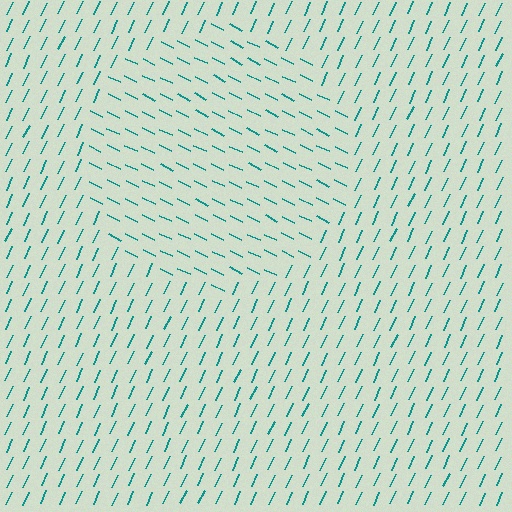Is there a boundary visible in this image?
Yes, there is a texture boundary formed by a change in line orientation.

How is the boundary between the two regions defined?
The boundary is defined purely by a change in line orientation (approximately 89 degrees difference). All lines are the same color and thickness.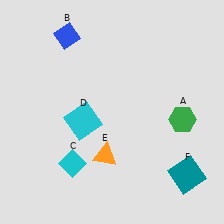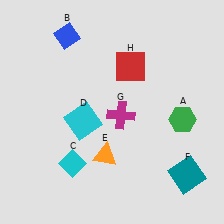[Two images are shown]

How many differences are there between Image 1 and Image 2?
There are 2 differences between the two images.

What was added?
A magenta cross (G), a red square (H) were added in Image 2.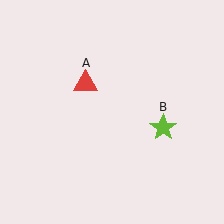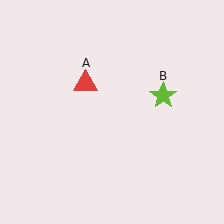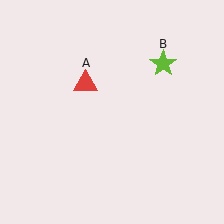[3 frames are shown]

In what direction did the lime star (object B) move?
The lime star (object B) moved up.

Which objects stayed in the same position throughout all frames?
Red triangle (object A) remained stationary.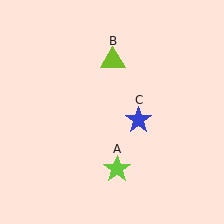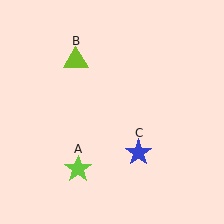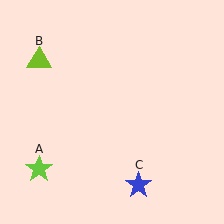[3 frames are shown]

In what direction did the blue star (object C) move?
The blue star (object C) moved down.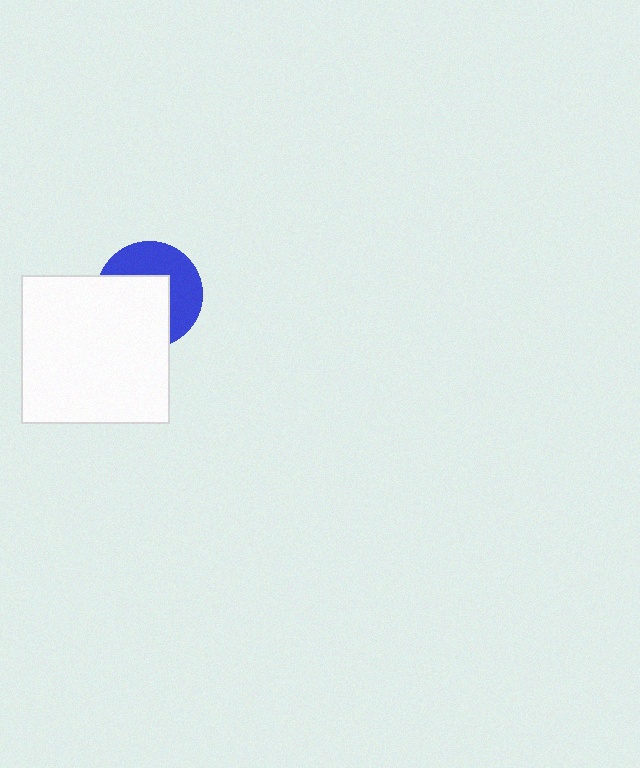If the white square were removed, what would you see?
You would see the complete blue circle.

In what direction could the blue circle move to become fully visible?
The blue circle could move toward the upper-right. That would shift it out from behind the white square entirely.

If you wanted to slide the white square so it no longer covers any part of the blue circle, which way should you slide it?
Slide it toward the lower-left — that is the most direct way to separate the two shapes.